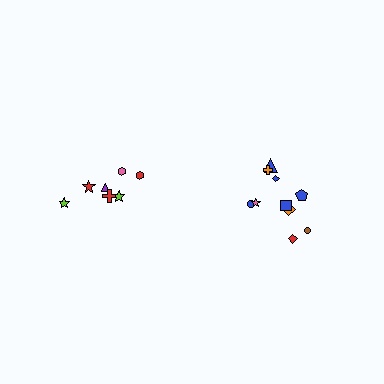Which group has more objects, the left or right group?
The right group.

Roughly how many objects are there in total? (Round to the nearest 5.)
Roughly 15 objects in total.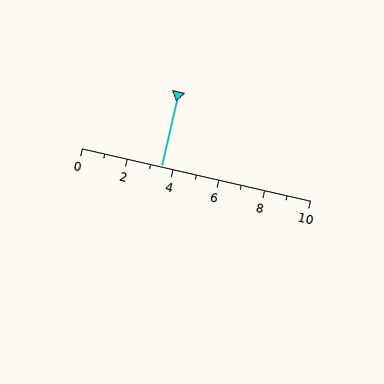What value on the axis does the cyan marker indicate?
The marker indicates approximately 3.5.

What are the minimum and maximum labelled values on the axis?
The axis runs from 0 to 10.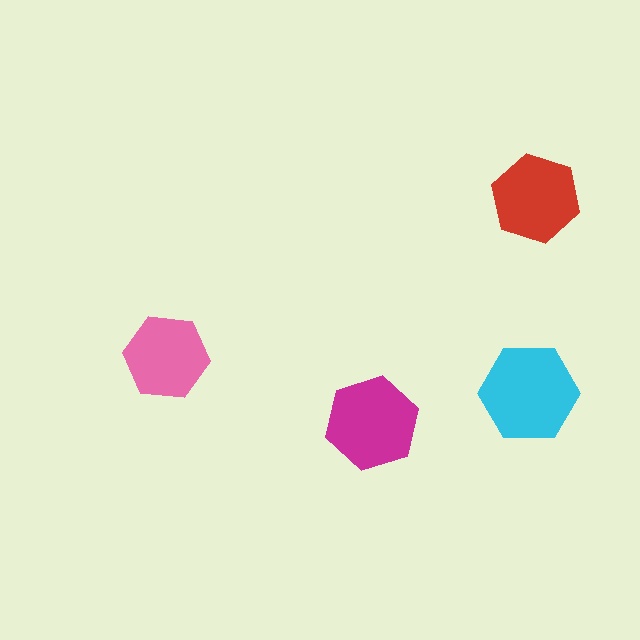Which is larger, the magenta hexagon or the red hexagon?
The magenta one.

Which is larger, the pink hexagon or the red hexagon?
The red one.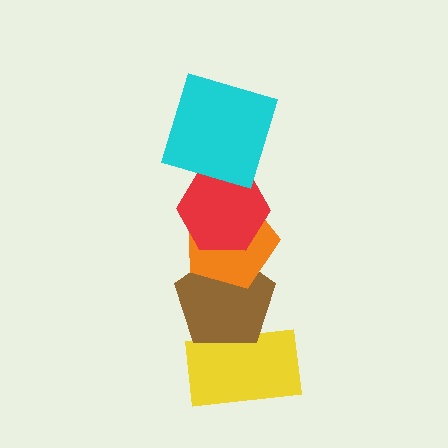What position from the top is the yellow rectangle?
The yellow rectangle is 5th from the top.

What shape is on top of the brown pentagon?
The orange pentagon is on top of the brown pentagon.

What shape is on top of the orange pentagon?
The red hexagon is on top of the orange pentagon.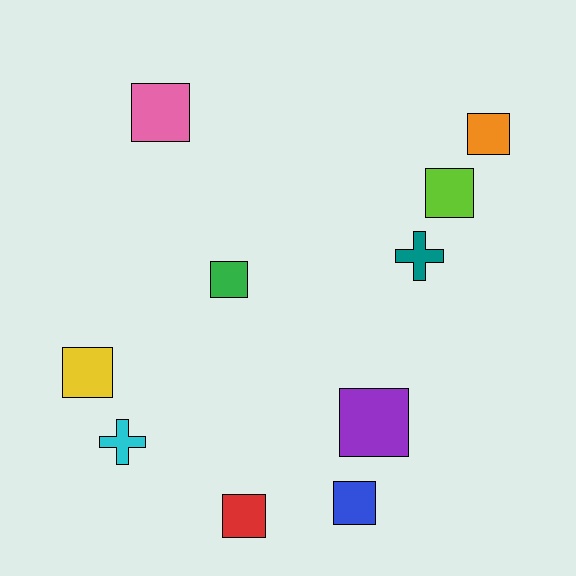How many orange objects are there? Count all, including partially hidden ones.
There is 1 orange object.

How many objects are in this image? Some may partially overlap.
There are 10 objects.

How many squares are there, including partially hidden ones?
There are 8 squares.